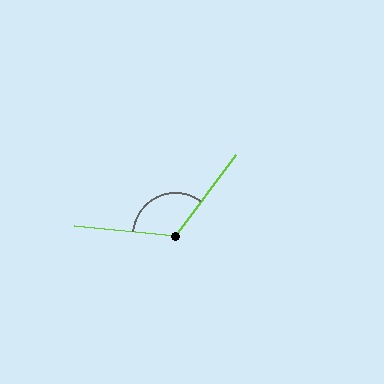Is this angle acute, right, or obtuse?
It is obtuse.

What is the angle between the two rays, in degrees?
Approximately 121 degrees.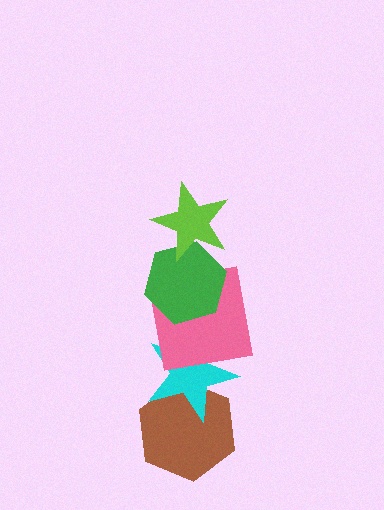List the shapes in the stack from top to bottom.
From top to bottom: the lime star, the green hexagon, the pink square, the cyan star, the brown hexagon.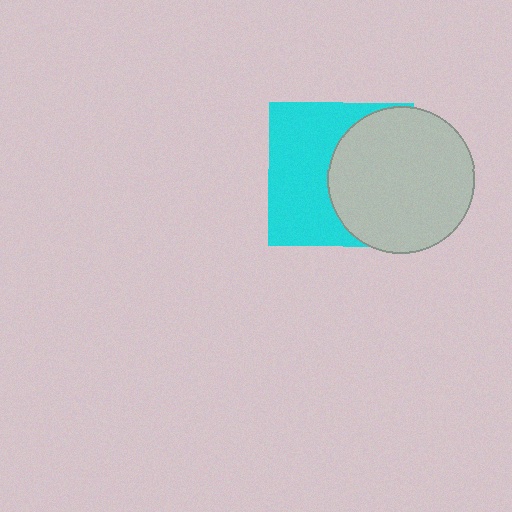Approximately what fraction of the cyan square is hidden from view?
Roughly 48% of the cyan square is hidden behind the light gray circle.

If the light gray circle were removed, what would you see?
You would see the complete cyan square.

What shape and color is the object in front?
The object in front is a light gray circle.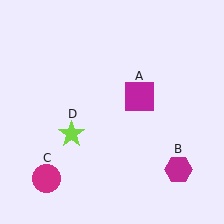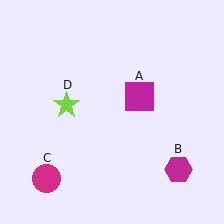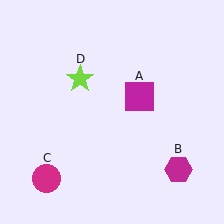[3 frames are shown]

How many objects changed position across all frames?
1 object changed position: lime star (object D).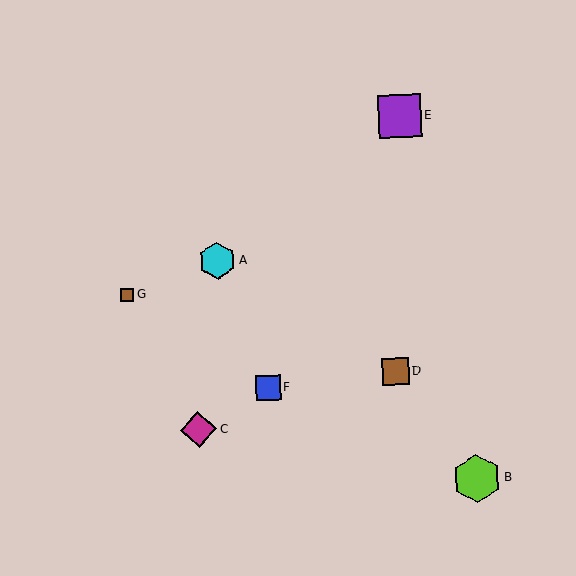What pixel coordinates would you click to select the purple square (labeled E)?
Click at (400, 117) to select the purple square E.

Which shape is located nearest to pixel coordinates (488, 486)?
The lime hexagon (labeled B) at (477, 479) is nearest to that location.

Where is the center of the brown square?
The center of the brown square is at (127, 295).